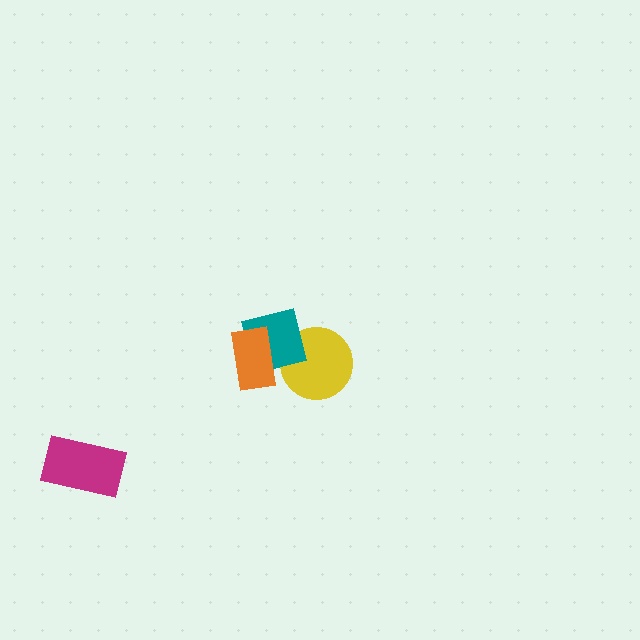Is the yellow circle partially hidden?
Yes, it is partially covered by another shape.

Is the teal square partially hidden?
Yes, it is partially covered by another shape.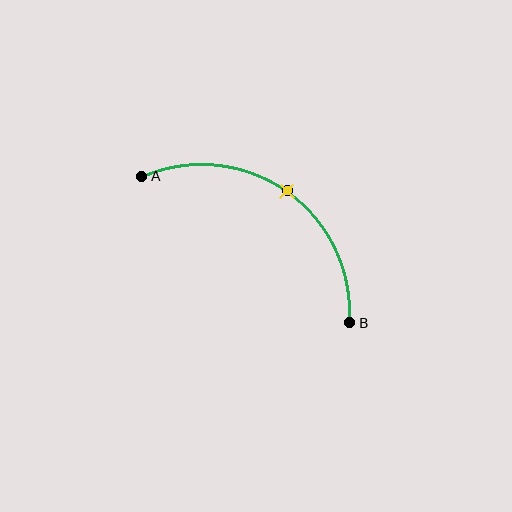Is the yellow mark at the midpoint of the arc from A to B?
Yes. The yellow mark lies on the arc at equal arc-length from both A and B — it is the arc midpoint.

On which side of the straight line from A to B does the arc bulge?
The arc bulges above and to the right of the straight line connecting A and B.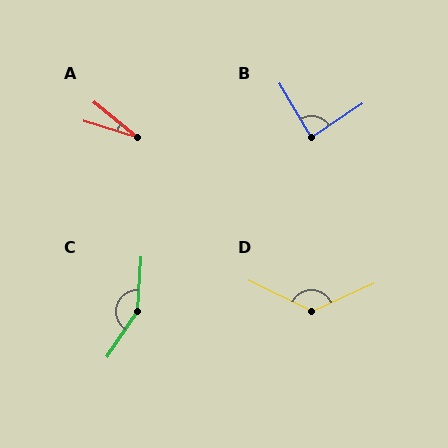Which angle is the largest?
C, at approximately 149 degrees.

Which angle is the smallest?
A, at approximately 22 degrees.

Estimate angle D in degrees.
Approximately 130 degrees.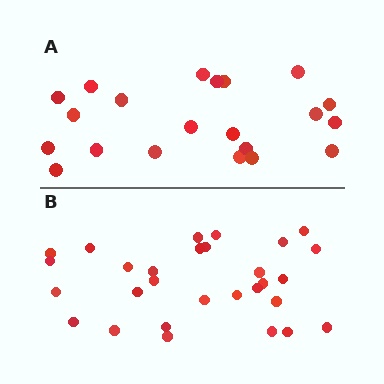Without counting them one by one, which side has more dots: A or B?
Region B (the bottom region) has more dots.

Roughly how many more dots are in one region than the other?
Region B has roughly 8 or so more dots than region A.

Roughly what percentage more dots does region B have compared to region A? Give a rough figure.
About 40% more.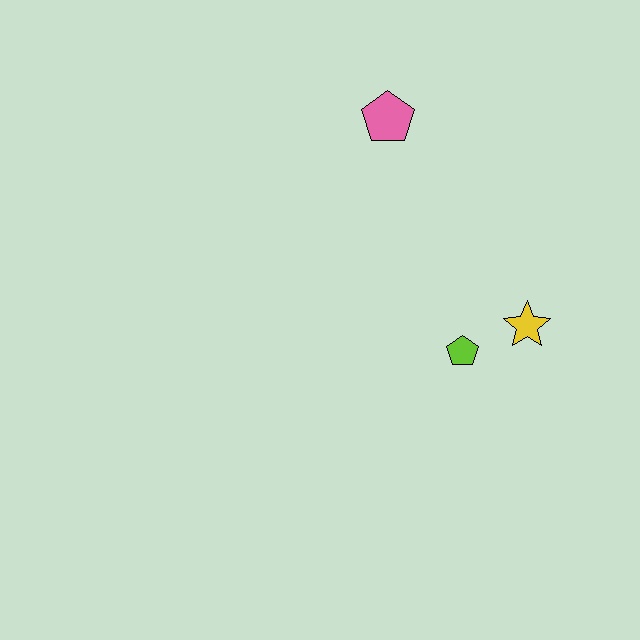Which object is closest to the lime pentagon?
The yellow star is closest to the lime pentagon.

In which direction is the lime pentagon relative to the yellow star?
The lime pentagon is to the left of the yellow star.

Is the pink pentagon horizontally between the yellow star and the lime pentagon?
No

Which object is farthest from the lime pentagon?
The pink pentagon is farthest from the lime pentagon.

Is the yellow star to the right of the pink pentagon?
Yes